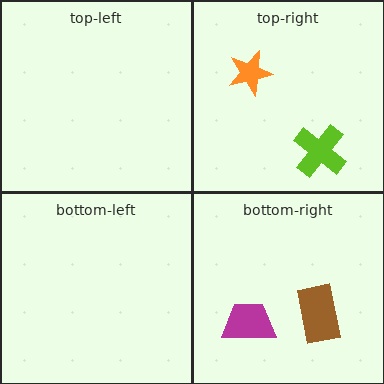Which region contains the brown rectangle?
The bottom-right region.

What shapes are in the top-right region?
The lime cross, the orange star.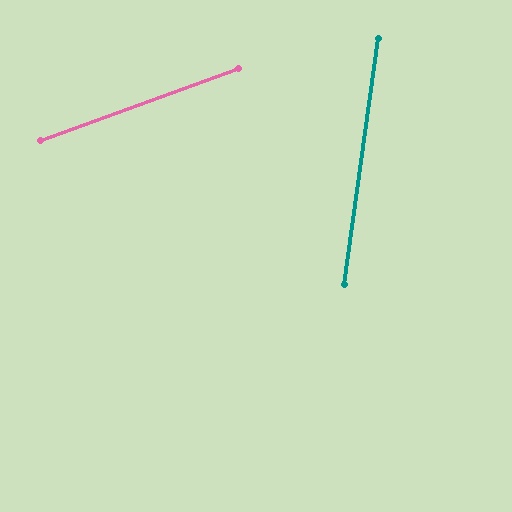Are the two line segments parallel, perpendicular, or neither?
Neither parallel nor perpendicular — they differ by about 62°.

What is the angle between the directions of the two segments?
Approximately 62 degrees.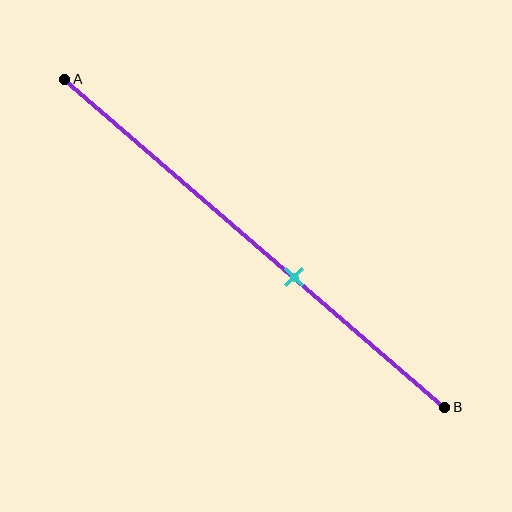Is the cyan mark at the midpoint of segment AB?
No, the mark is at about 60% from A, not at the 50% midpoint.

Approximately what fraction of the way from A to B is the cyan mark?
The cyan mark is approximately 60% of the way from A to B.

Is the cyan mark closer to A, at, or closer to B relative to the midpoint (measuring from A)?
The cyan mark is closer to point B than the midpoint of segment AB.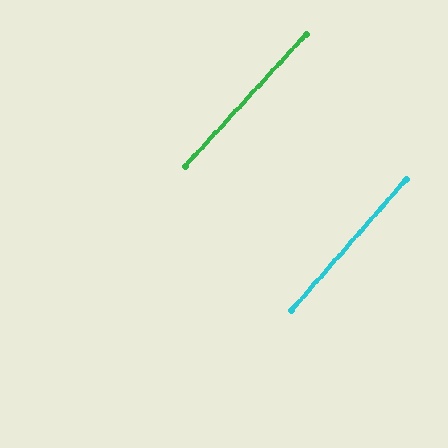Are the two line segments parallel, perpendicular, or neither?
Parallel — their directions differ by only 1.2°.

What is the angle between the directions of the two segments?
Approximately 1 degree.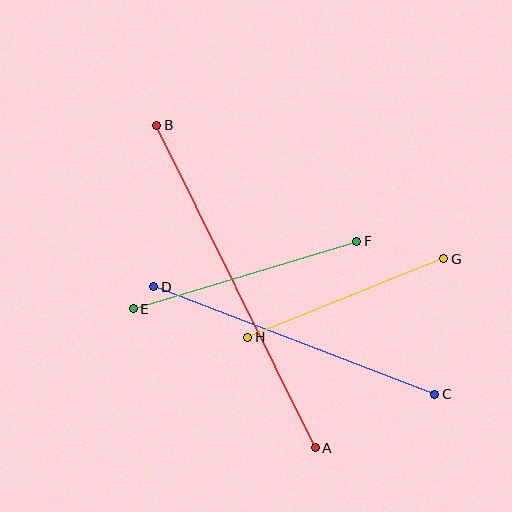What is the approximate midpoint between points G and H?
The midpoint is at approximately (346, 298) pixels.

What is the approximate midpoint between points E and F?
The midpoint is at approximately (245, 275) pixels.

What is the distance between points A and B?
The distance is approximately 360 pixels.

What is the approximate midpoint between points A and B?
The midpoint is at approximately (236, 287) pixels.